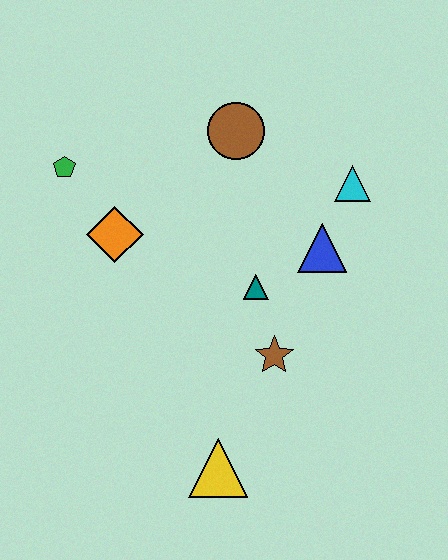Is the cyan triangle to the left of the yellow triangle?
No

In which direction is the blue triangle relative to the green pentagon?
The blue triangle is to the right of the green pentagon.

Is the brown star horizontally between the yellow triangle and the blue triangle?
Yes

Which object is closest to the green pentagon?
The orange diamond is closest to the green pentagon.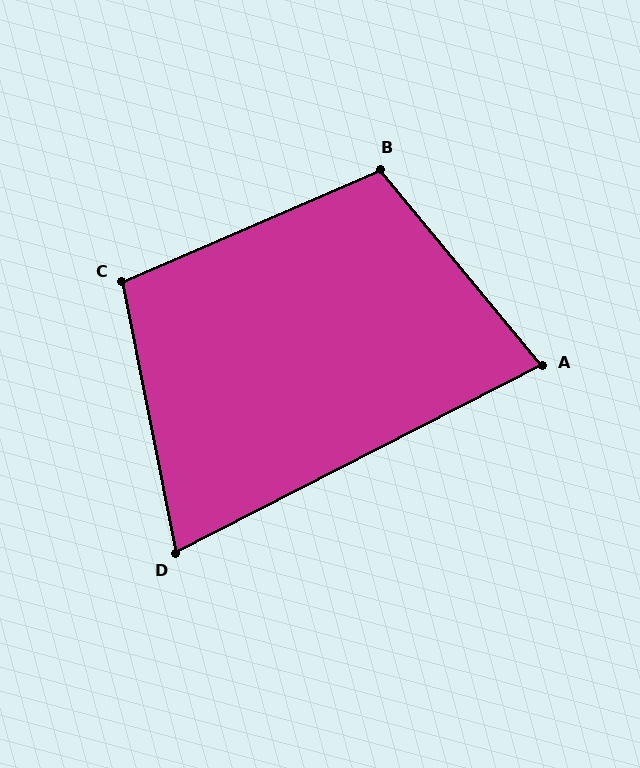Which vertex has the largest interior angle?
B, at approximately 106 degrees.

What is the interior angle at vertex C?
Approximately 102 degrees (obtuse).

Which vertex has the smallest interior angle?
D, at approximately 74 degrees.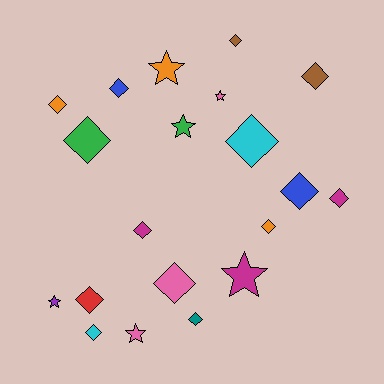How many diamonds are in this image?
There are 14 diamonds.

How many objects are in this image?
There are 20 objects.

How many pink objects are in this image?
There are 3 pink objects.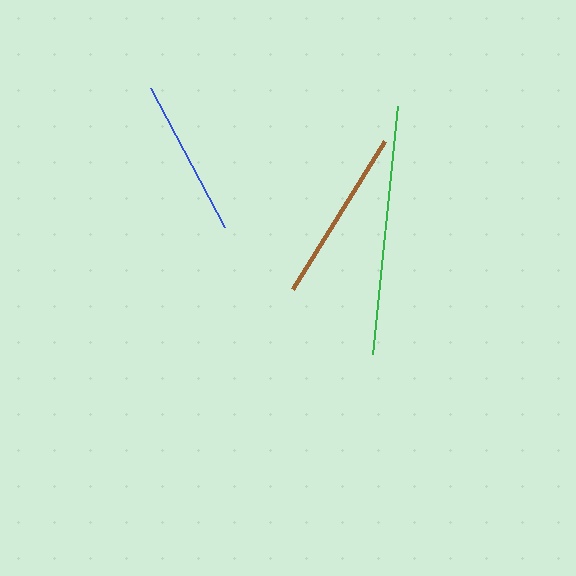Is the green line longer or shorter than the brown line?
The green line is longer than the brown line.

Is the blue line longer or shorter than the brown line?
The brown line is longer than the blue line.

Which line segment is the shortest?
The blue line is the shortest at approximately 158 pixels.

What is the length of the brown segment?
The brown segment is approximately 174 pixels long.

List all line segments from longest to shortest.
From longest to shortest: green, brown, blue.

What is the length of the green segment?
The green segment is approximately 249 pixels long.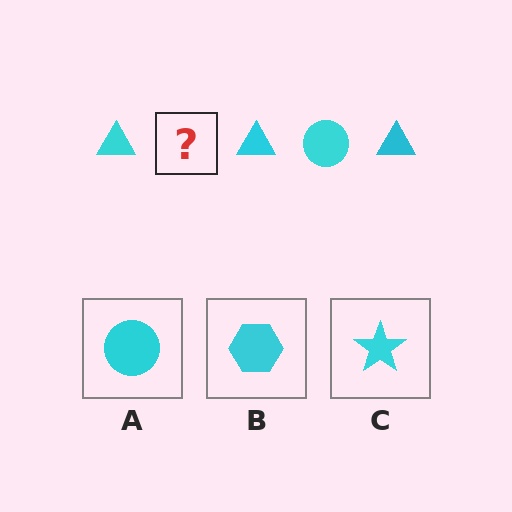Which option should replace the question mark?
Option A.